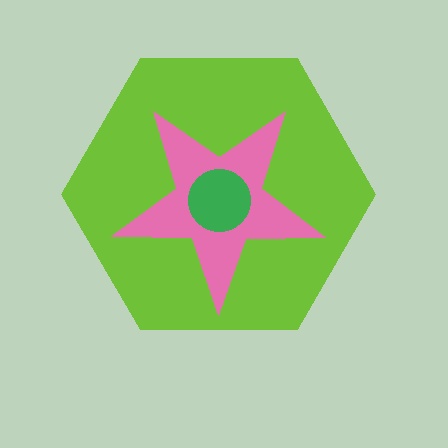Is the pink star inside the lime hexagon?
Yes.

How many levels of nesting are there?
3.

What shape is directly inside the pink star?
The green circle.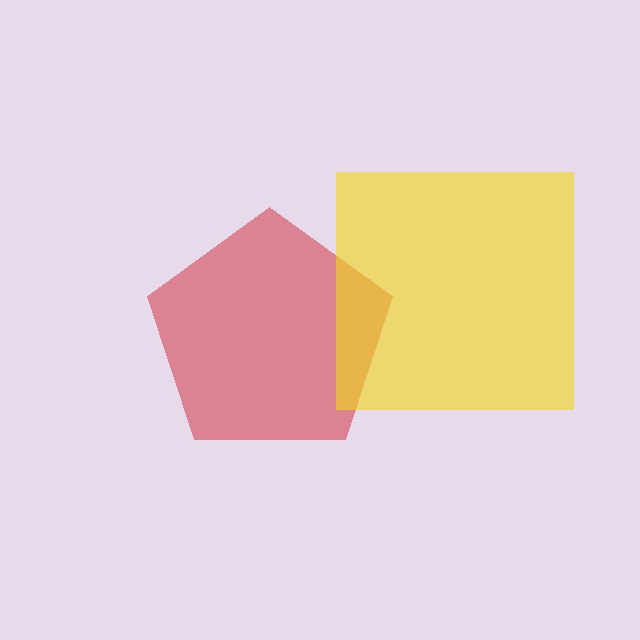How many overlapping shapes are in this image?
There are 2 overlapping shapes in the image.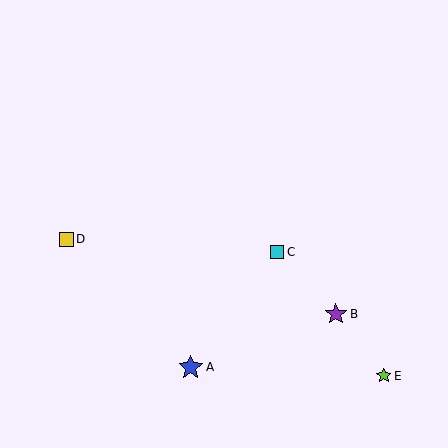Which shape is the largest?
The blue star (labeled A) is the largest.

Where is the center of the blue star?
The center of the blue star is at (191, 367).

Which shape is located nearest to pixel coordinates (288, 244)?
The cyan square (labeled C) at (277, 252) is nearest to that location.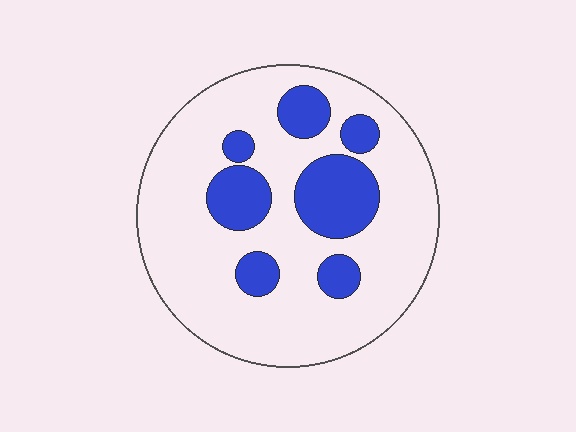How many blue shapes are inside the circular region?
7.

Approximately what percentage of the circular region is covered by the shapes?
Approximately 25%.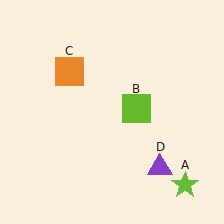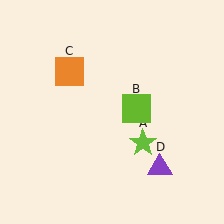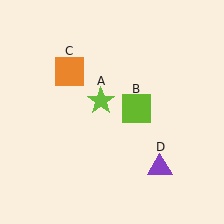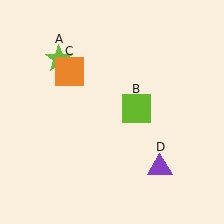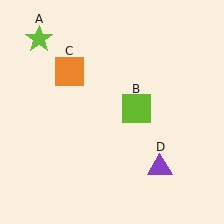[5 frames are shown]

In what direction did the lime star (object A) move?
The lime star (object A) moved up and to the left.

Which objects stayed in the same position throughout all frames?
Lime square (object B) and orange square (object C) and purple triangle (object D) remained stationary.